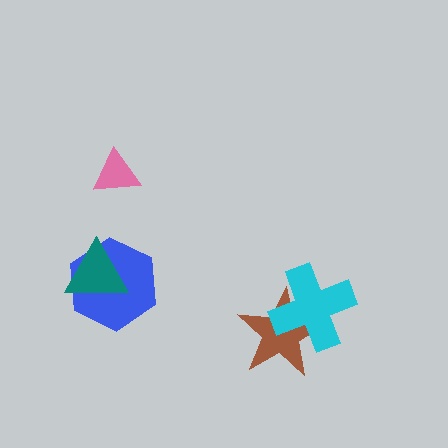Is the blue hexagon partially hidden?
Yes, it is partially covered by another shape.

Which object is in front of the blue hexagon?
The teal triangle is in front of the blue hexagon.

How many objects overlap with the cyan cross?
1 object overlaps with the cyan cross.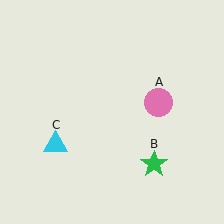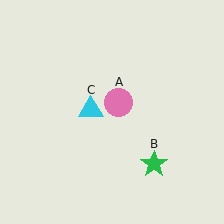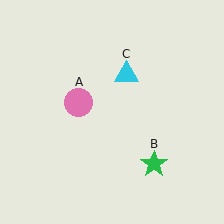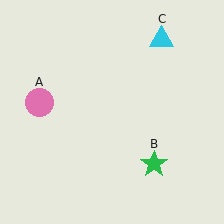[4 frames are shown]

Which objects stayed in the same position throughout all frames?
Green star (object B) remained stationary.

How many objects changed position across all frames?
2 objects changed position: pink circle (object A), cyan triangle (object C).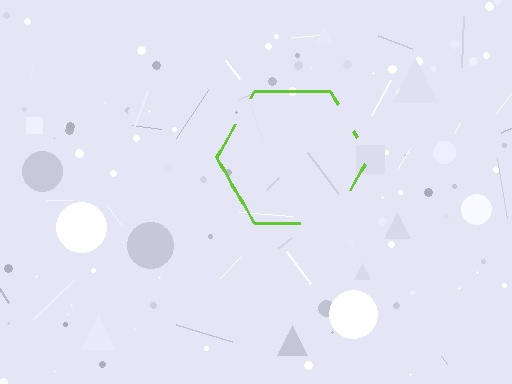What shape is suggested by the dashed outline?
The dashed outline suggests a hexagon.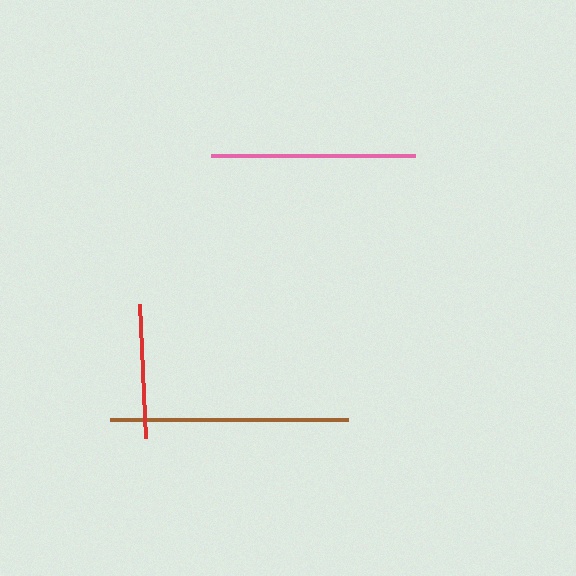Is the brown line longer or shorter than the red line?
The brown line is longer than the red line.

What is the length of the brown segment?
The brown segment is approximately 238 pixels long.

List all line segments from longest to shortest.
From longest to shortest: brown, pink, red.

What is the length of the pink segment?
The pink segment is approximately 203 pixels long.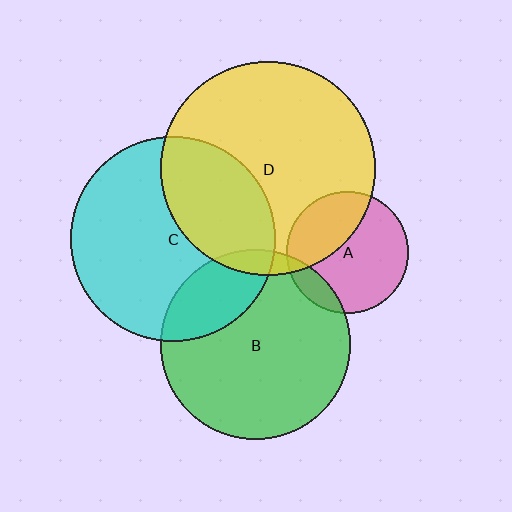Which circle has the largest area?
Circle D (yellow).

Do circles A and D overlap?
Yes.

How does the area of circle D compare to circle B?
Approximately 1.3 times.